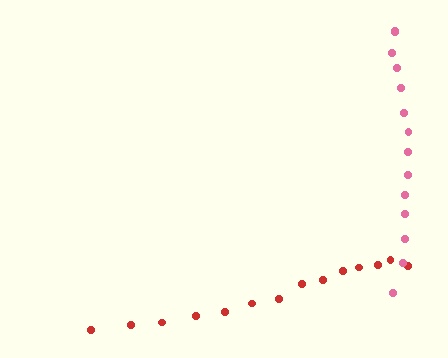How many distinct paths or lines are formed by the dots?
There are 2 distinct paths.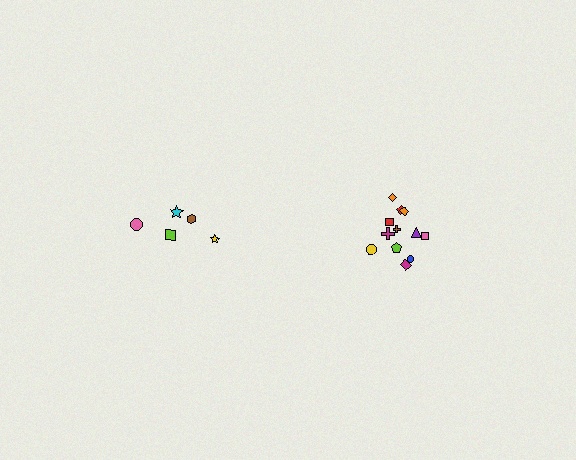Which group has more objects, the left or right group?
The right group.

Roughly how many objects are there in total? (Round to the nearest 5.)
Roughly 15 objects in total.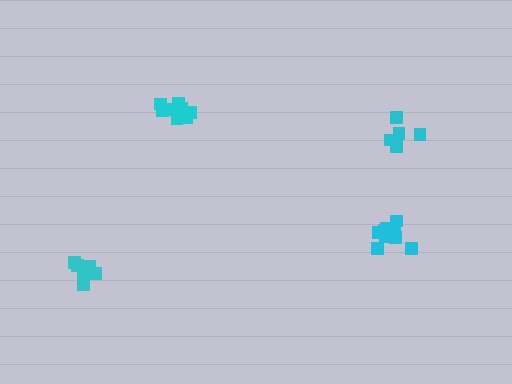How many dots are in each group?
Group 1: 9 dots, Group 2: 7 dots, Group 3: 6 dots, Group 4: 8 dots (30 total).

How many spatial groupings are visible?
There are 4 spatial groupings.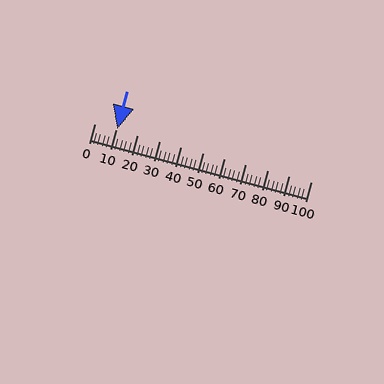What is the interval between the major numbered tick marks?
The major tick marks are spaced 10 units apart.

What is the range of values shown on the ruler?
The ruler shows values from 0 to 100.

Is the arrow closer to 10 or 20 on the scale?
The arrow is closer to 10.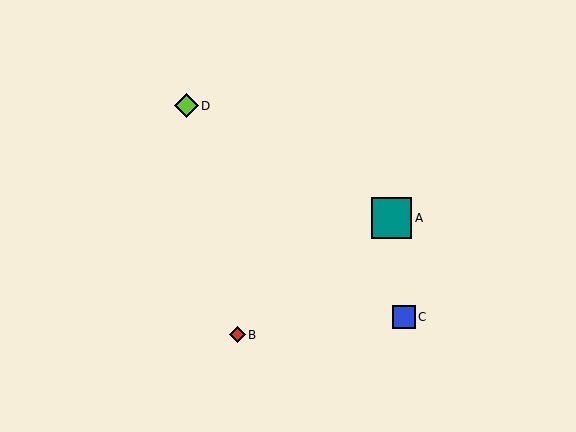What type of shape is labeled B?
Shape B is a red diamond.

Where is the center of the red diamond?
The center of the red diamond is at (237, 335).